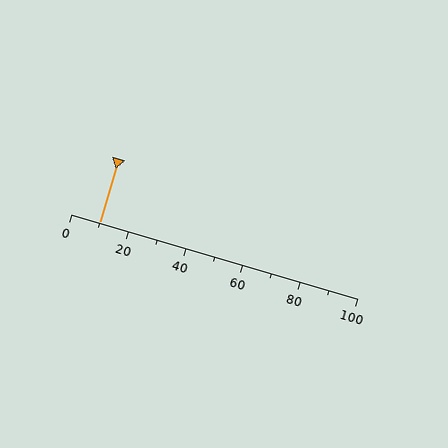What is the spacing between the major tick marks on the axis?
The major ticks are spaced 20 apart.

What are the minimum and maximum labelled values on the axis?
The axis runs from 0 to 100.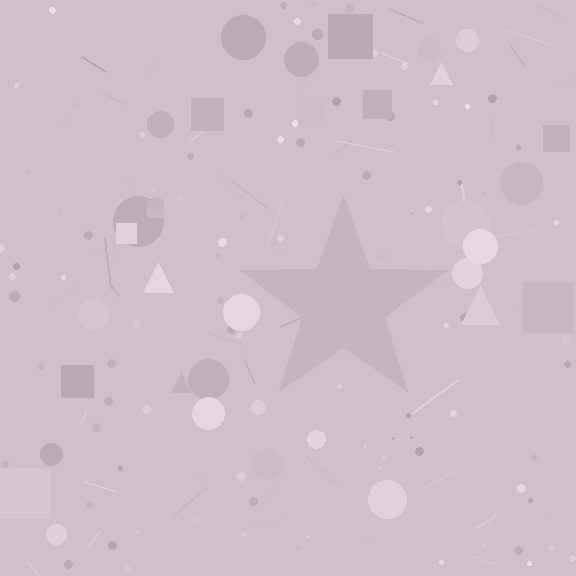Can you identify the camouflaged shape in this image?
The camouflaged shape is a star.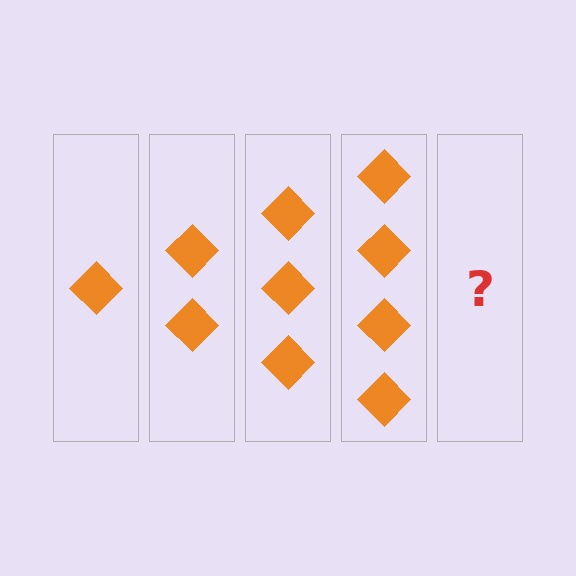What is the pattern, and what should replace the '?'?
The pattern is that each step adds one more diamond. The '?' should be 5 diamonds.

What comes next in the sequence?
The next element should be 5 diamonds.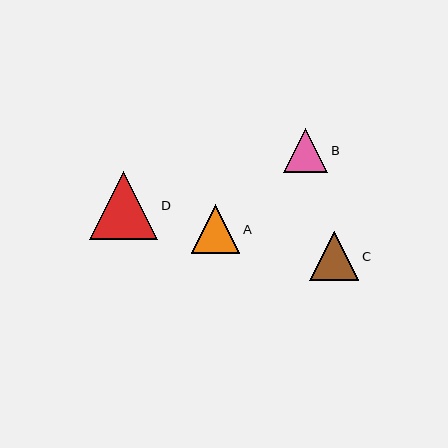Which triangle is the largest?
Triangle D is the largest with a size of approximately 68 pixels.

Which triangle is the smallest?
Triangle B is the smallest with a size of approximately 44 pixels.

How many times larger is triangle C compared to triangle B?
Triangle C is approximately 1.1 times the size of triangle B.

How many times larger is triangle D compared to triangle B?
Triangle D is approximately 1.6 times the size of triangle B.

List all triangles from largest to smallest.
From largest to smallest: D, A, C, B.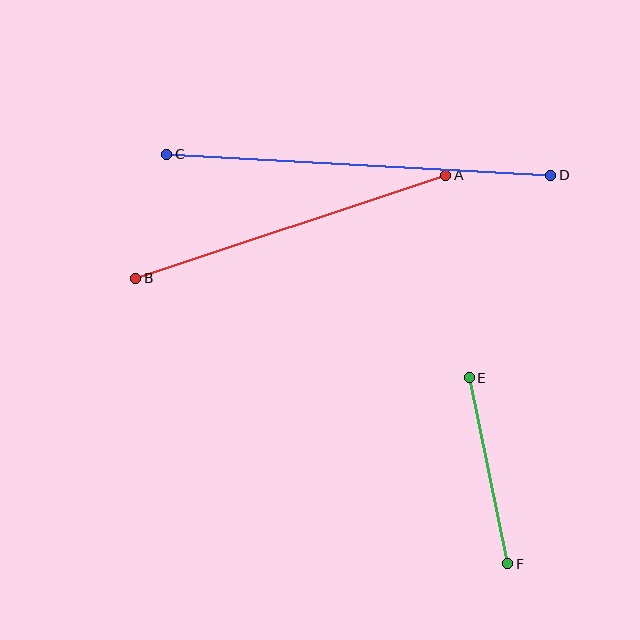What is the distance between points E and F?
The distance is approximately 190 pixels.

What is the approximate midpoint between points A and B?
The midpoint is at approximately (291, 227) pixels.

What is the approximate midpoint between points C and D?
The midpoint is at approximately (359, 165) pixels.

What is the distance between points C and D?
The distance is approximately 384 pixels.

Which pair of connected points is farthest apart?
Points C and D are farthest apart.